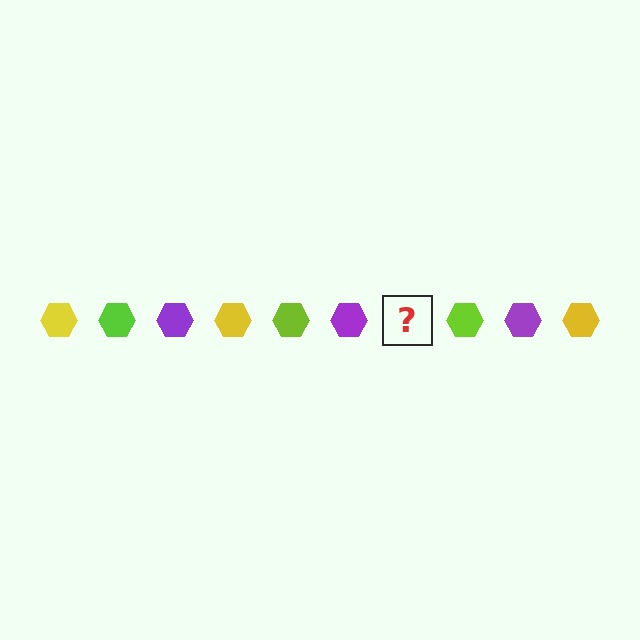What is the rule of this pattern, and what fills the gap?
The rule is that the pattern cycles through yellow, lime, purple hexagons. The gap should be filled with a yellow hexagon.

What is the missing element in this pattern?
The missing element is a yellow hexagon.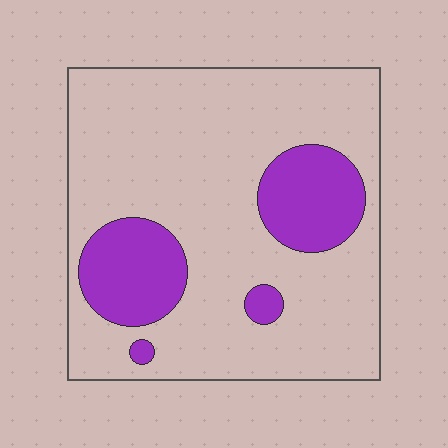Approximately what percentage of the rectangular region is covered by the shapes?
Approximately 20%.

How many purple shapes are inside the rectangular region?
4.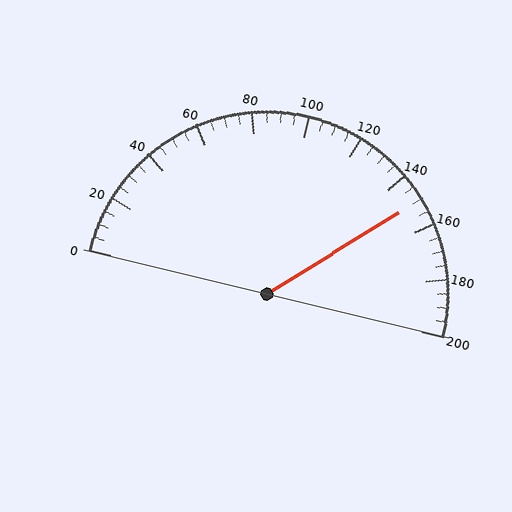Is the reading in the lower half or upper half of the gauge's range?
The reading is in the upper half of the range (0 to 200).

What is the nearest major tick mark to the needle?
The nearest major tick mark is 160.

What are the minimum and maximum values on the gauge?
The gauge ranges from 0 to 200.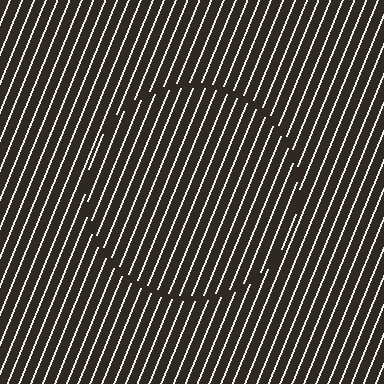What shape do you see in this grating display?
An illusory circle. The interior of the shape contains the same grating, shifted by half a period — the contour is defined by the phase discontinuity where line-ends from the inner and outer gratings abut.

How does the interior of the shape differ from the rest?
The interior of the shape contains the same grating, shifted by half a period — the contour is defined by the phase discontinuity where line-ends from the inner and outer gratings abut.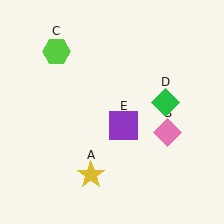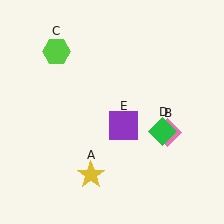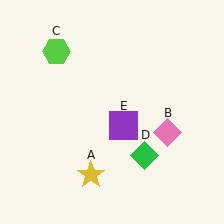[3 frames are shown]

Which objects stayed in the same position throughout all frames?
Yellow star (object A) and pink diamond (object B) and lime hexagon (object C) and purple square (object E) remained stationary.